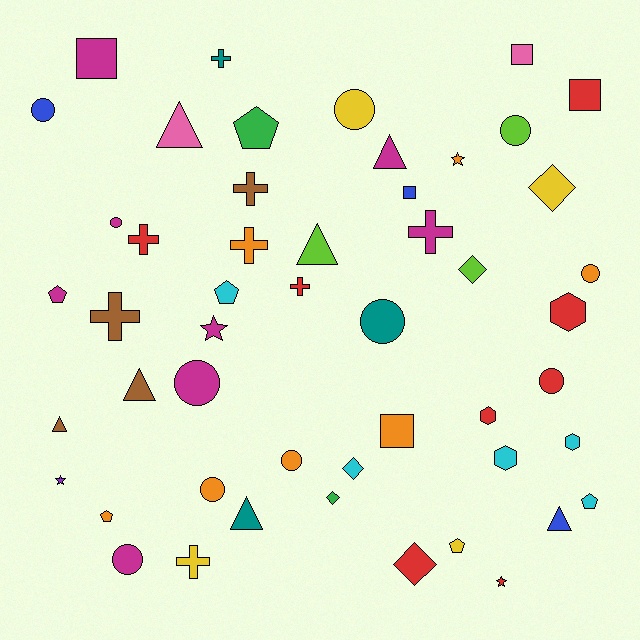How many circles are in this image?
There are 11 circles.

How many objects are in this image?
There are 50 objects.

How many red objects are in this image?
There are 8 red objects.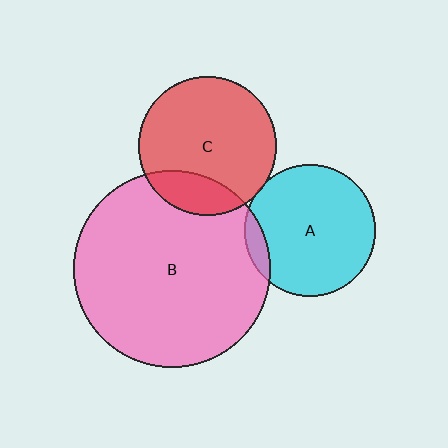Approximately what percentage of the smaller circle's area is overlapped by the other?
Approximately 10%.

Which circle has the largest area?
Circle B (pink).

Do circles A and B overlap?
Yes.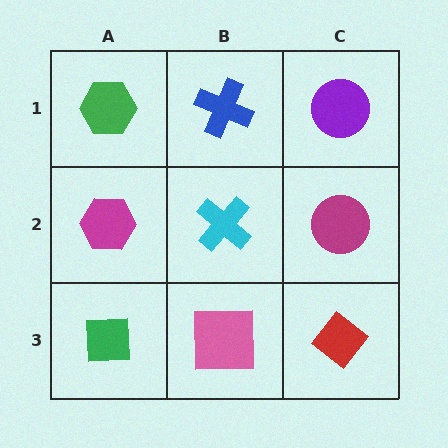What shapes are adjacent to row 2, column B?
A blue cross (row 1, column B), a pink square (row 3, column B), a magenta hexagon (row 2, column A), a magenta circle (row 2, column C).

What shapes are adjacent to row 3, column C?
A magenta circle (row 2, column C), a pink square (row 3, column B).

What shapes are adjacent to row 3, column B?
A cyan cross (row 2, column B), a green square (row 3, column A), a red diamond (row 3, column C).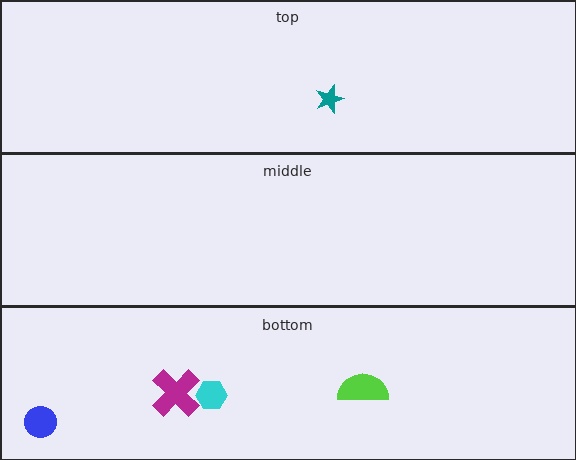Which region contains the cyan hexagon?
The bottom region.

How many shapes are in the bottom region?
4.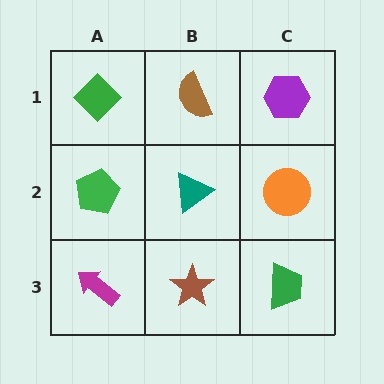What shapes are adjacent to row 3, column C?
An orange circle (row 2, column C), a brown star (row 3, column B).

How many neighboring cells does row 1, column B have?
3.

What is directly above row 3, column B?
A teal triangle.